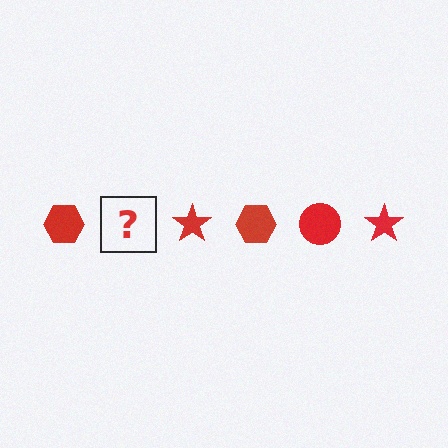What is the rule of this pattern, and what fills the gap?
The rule is that the pattern cycles through hexagon, circle, star shapes in red. The gap should be filled with a red circle.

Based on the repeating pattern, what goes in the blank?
The blank should be a red circle.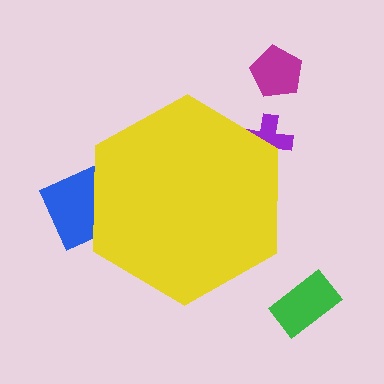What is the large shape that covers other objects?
A yellow hexagon.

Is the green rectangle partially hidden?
No, the green rectangle is fully visible.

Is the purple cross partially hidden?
Yes, the purple cross is partially hidden behind the yellow hexagon.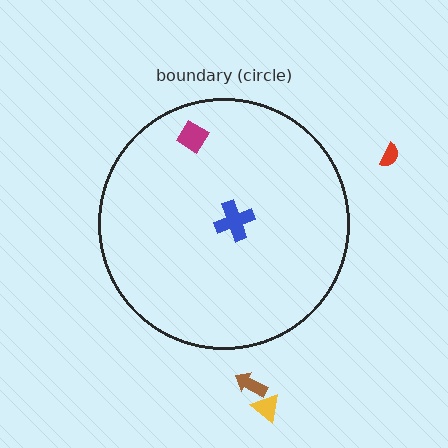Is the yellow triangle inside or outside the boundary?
Outside.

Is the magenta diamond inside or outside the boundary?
Inside.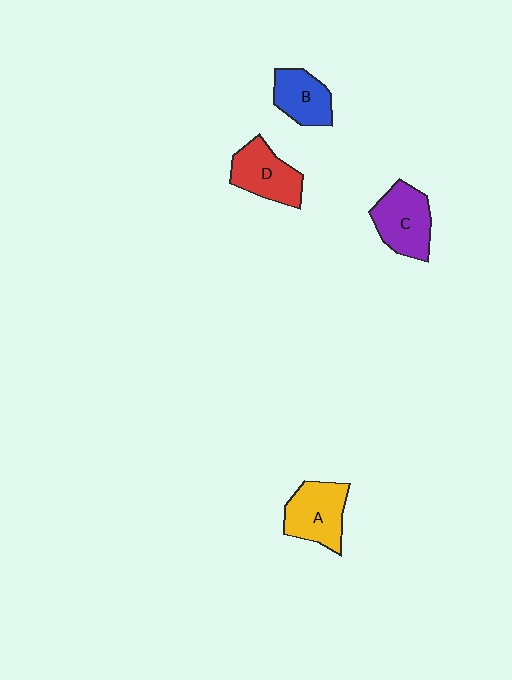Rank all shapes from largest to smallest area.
From largest to smallest: C (purple), A (yellow), D (red), B (blue).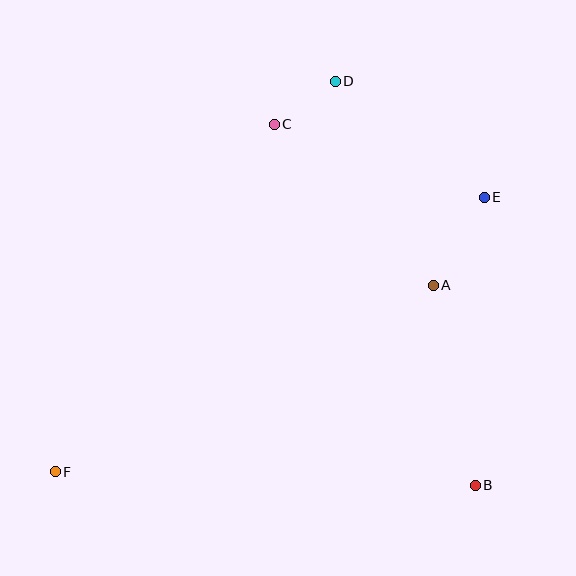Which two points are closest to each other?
Points C and D are closest to each other.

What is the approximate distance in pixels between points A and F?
The distance between A and F is approximately 422 pixels.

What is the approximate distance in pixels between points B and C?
The distance between B and C is approximately 413 pixels.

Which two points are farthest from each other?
Points E and F are farthest from each other.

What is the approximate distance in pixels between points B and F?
The distance between B and F is approximately 420 pixels.